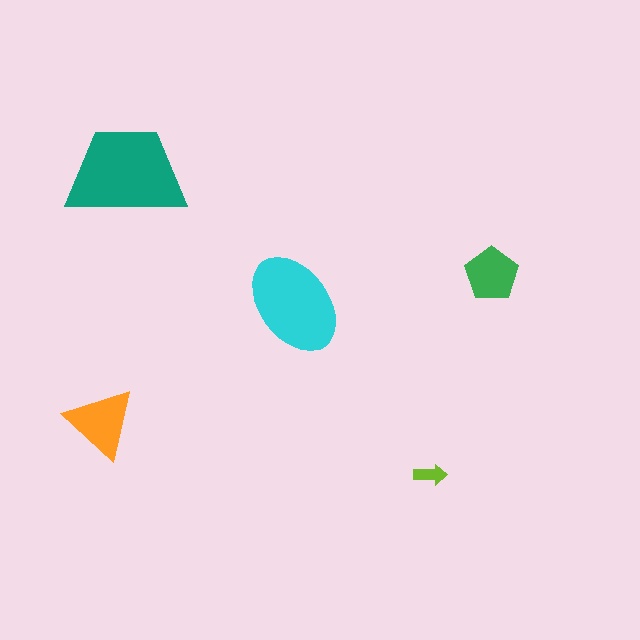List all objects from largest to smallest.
The teal trapezoid, the cyan ellipse, the orange triangle, the green pentagon, the lime arrow.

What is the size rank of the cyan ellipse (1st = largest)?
2nd.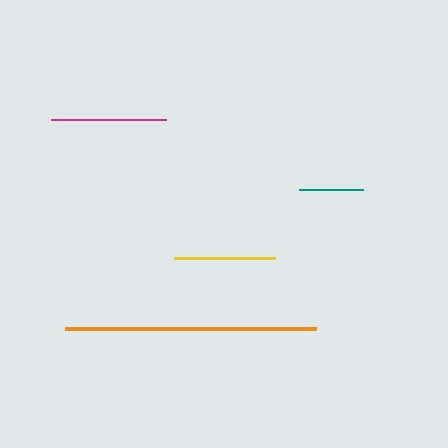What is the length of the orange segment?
The orange segment is approximately 251 pixels long.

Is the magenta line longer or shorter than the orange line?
The orange line is longer than the magenta line.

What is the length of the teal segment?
The teal segment is approximately 64 pixels long.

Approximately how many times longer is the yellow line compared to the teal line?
The yellow line is approximately 1.6 times the length of the teal line.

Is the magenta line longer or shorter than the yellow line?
The magenta line is longer than the yellow line.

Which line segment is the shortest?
The teal line is the shortest at approximately 64 pixels.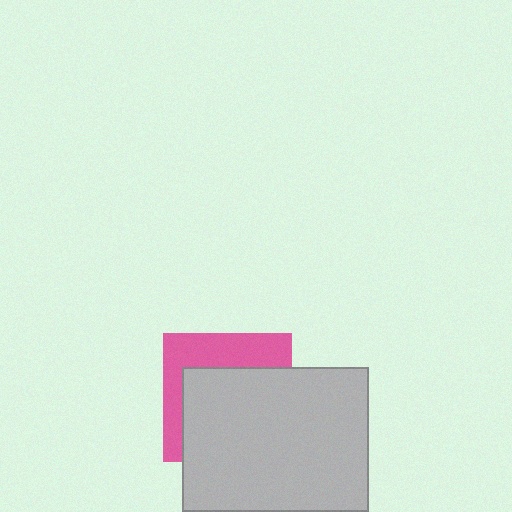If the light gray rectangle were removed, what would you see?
You would see the complete pink square.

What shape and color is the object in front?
The object in front is a light gray rectangle.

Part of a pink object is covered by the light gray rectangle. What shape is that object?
It is a square.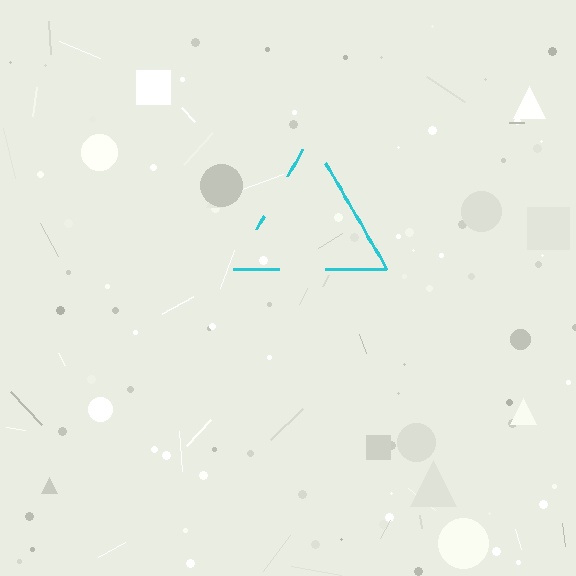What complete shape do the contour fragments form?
The contour fragments form a triangle.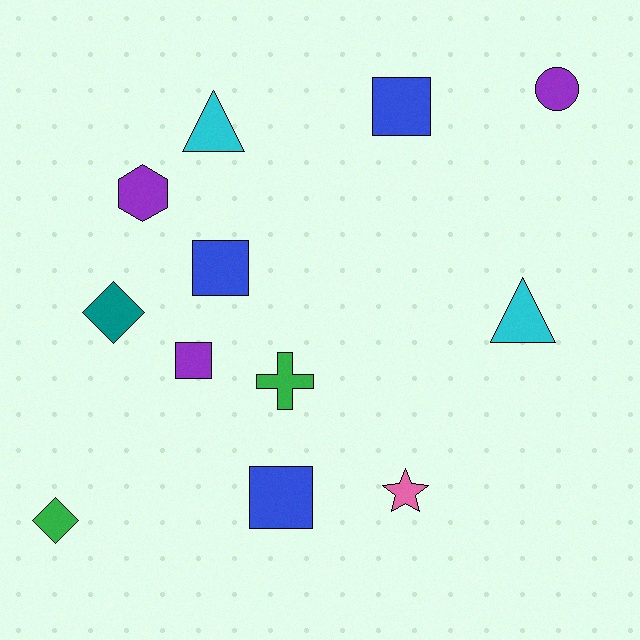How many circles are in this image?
There is 1 circle.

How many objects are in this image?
There are 12 objects.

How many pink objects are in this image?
There is 1 pink object.